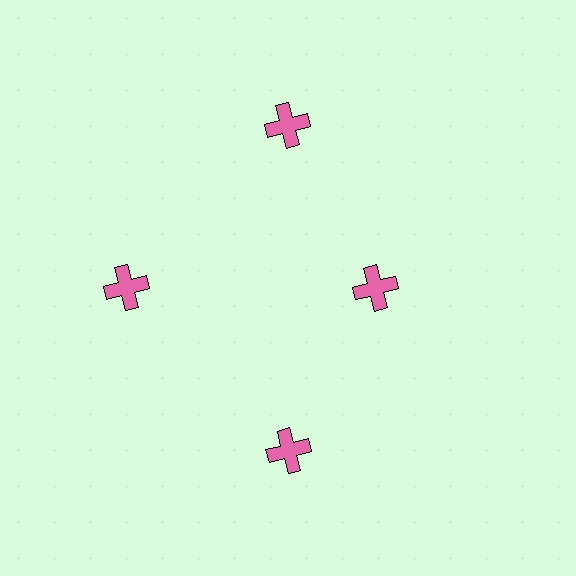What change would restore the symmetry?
The symmetry would be restored by moving it outward, back onto the ring so that all 4 crosses sit at equal angles and equal distance from the center.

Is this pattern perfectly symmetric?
No. The 4 pink crosses are arranged in a ring, but one element near the 3 o'clock position is pulled inward toward the center, breaking the 4-fold rotational symmetry.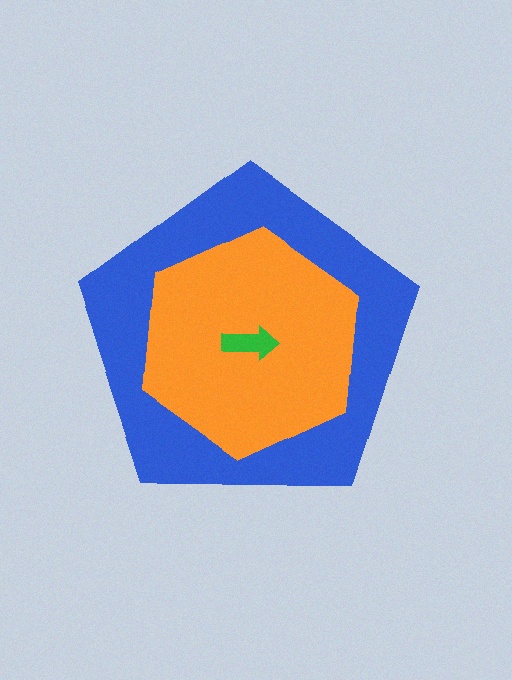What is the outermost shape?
The blue pentagon.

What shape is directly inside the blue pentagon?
The orange hexagon.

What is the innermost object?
The green arrow.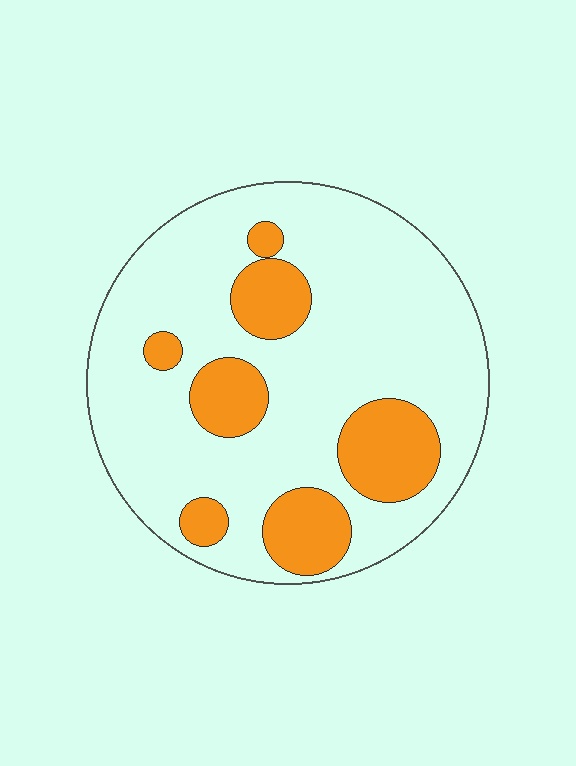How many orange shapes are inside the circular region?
7.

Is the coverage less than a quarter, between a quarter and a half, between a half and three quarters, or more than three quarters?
Less than a quarter.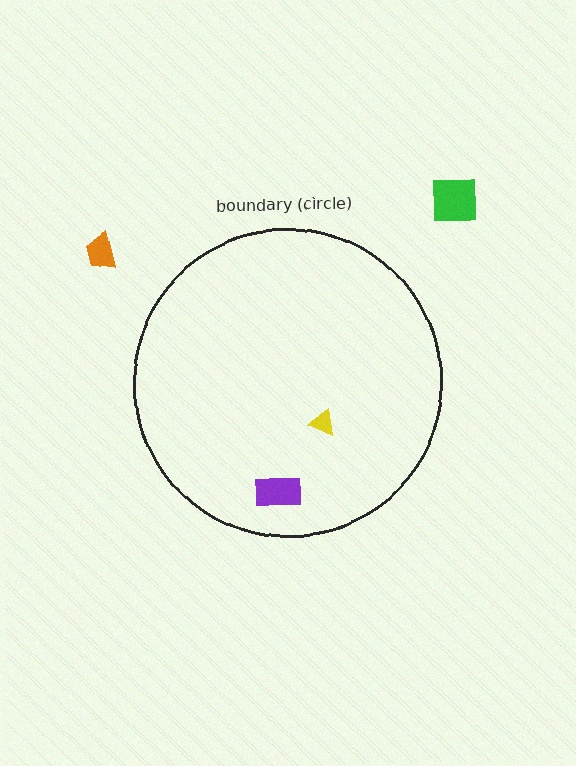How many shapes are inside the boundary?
2 inside, 2 outside.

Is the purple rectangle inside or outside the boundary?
Inside.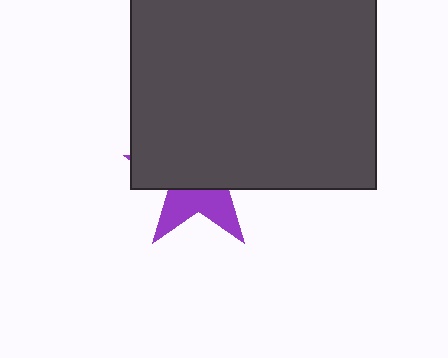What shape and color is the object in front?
The object in front is a dark gray square.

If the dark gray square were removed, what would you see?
You would see the complete purple star.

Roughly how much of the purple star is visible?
A small part of it is visible (roughly 37%).